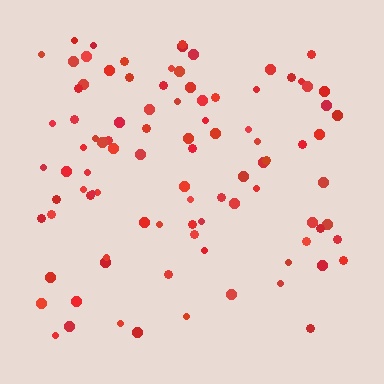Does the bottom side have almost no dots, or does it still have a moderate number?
Still a moderate number, just noticeably fewer than the top.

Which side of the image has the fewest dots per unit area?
The bottom.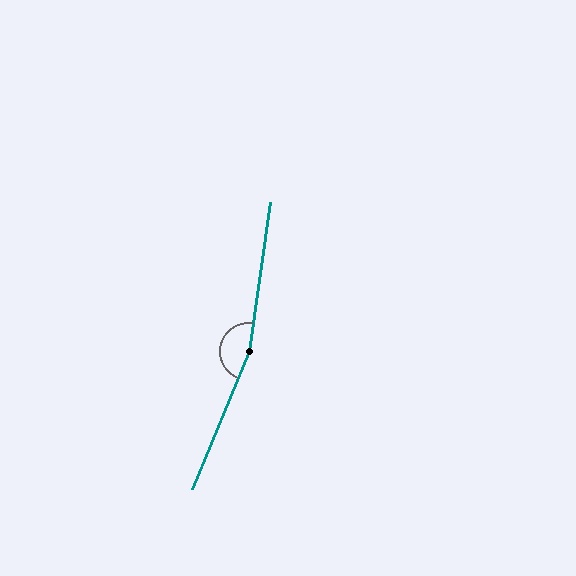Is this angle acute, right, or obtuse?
It is obtuse.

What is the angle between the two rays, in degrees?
Approximately 166 degrees.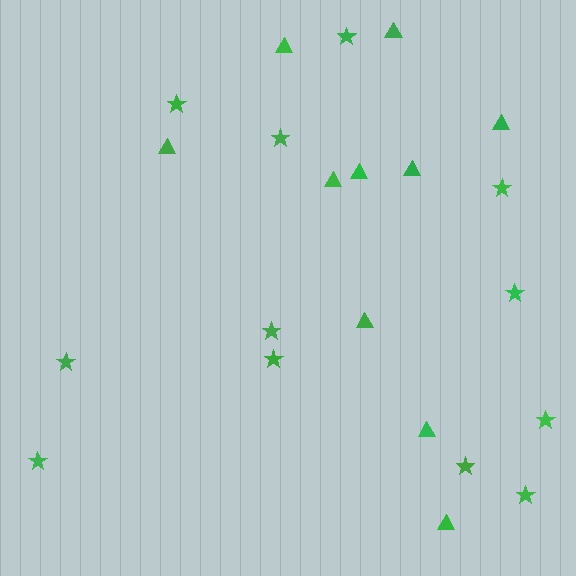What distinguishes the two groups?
There are 2 groups: one group of stars (12) and one group of triangles (10).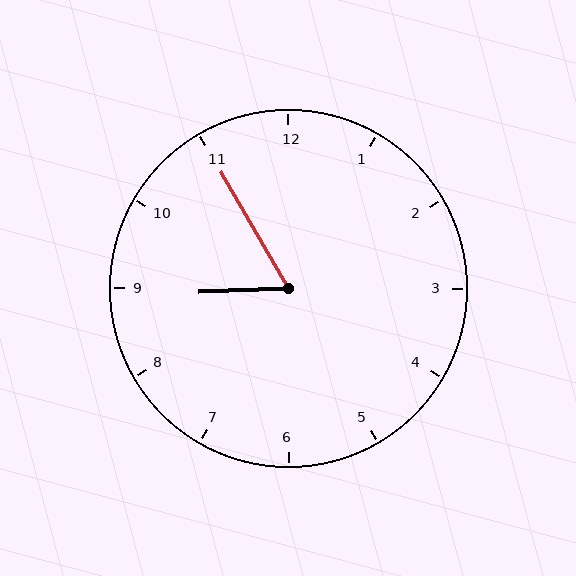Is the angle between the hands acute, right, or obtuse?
It is acute.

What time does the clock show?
8:55.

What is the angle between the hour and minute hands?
Approximately 62 degrees.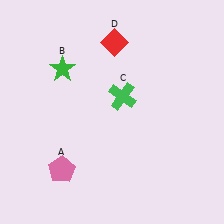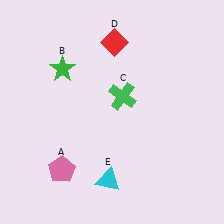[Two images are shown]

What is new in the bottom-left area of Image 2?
A cyan triangle (E) was added in the bottom-left area of Image 2.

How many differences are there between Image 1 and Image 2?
There is 1 difference between the two images.